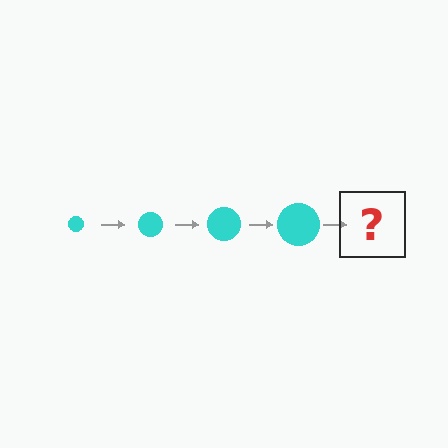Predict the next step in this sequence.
The next step is a cyan circle, larger than the previous one.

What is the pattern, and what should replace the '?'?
The pattern is that the circle gets progressively larger each step. The '?' should be a cyan circle, larger than the previous one.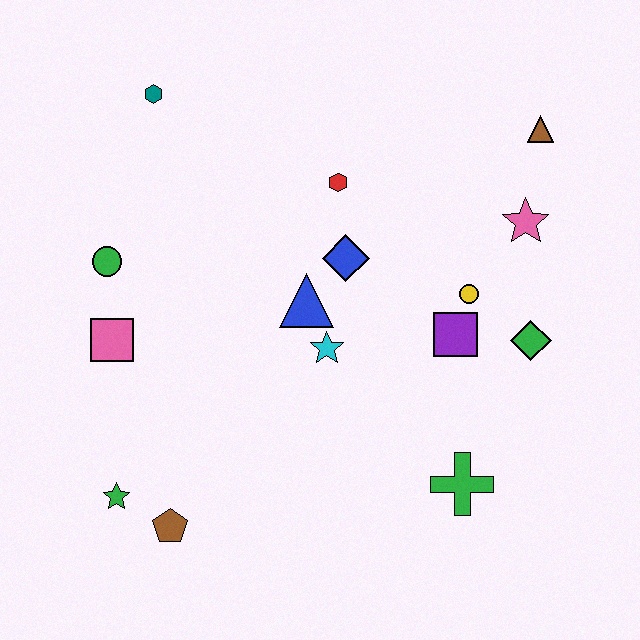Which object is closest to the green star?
The brown pentagon is closest to the green star.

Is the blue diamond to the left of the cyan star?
No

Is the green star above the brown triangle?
No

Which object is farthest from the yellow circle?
The green star is farthest from the yellow circle.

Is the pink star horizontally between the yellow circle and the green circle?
No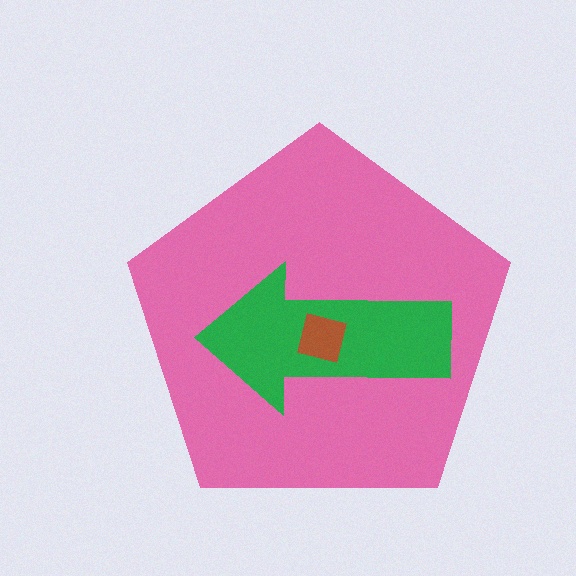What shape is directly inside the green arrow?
The brown square.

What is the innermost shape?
The brown square.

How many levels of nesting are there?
3.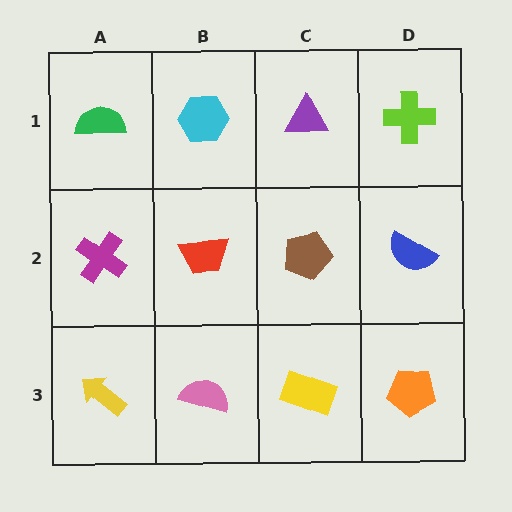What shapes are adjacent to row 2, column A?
A green semicircle (row 1, column A), a yellow arrow (row 3, column A), a red trapezoid (row 2, column B).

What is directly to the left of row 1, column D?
A purple triangle.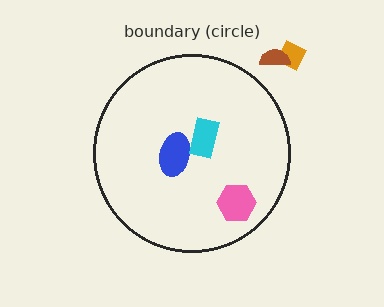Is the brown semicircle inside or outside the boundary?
Outside.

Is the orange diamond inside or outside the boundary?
Outside.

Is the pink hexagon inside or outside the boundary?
Inside.